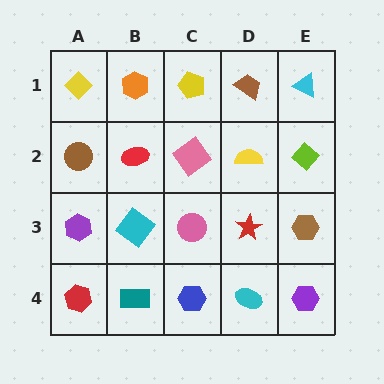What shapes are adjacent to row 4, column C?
A pink circle (row 3, column C), a teal rectangle (row 4, column B), a cyan ellipse (row 4, column D).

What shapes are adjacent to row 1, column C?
A pink diamond (row 2, column C), an orange hexagon (row 1, column B), a brown trapezoid (row 1, column D).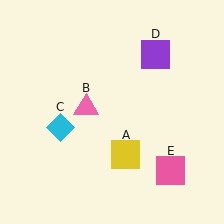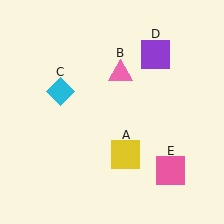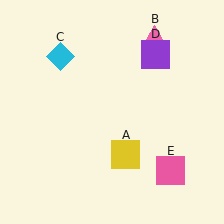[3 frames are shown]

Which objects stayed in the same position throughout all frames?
Yellow square (object A) and purple square (object D) and pink square (object E) remained stationary.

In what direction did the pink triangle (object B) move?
The pink triangle (object B) moved up and to the right.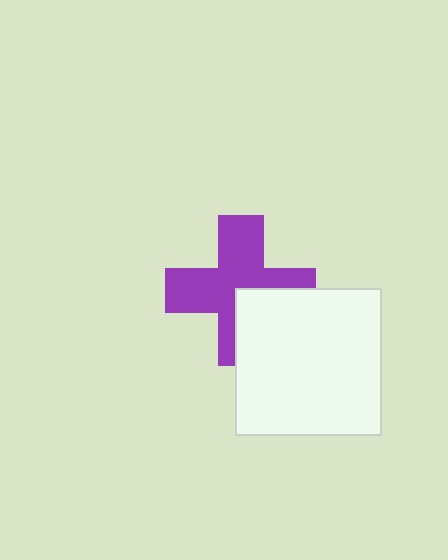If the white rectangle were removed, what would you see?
You would see the complete purple cross.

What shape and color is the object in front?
The object in front is a white rectangle.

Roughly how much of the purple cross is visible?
Most of it is visible (roughly 70%).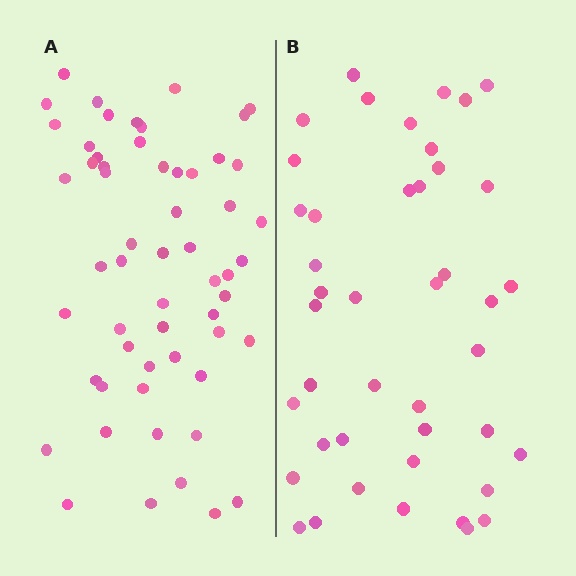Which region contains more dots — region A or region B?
Region A (the left region) has more dots.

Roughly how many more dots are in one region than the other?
Region A has approximately 15 more dots than region B.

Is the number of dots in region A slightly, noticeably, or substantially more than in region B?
Region A has noticeably more, but not dramatically so. The ratio is roughly 1.3 to 1.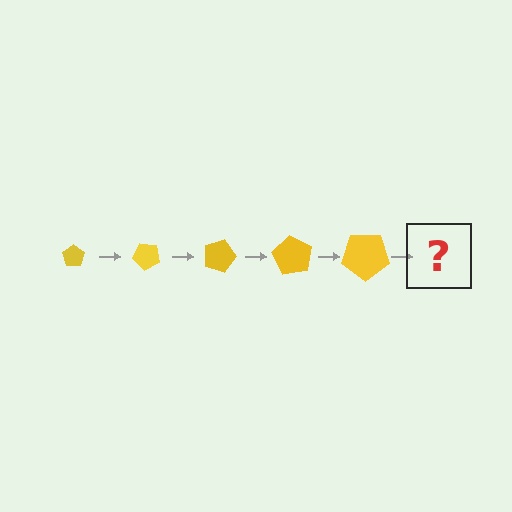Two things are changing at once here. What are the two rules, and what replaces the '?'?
The two rules are that the pentagon grows larger each step and it rotates 45 degrees each step. The '?' should be a pentagon, larger than the previous one and rotated 225 degrees from the start.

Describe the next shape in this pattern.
It should be a pentagon, larger than the previous one and rotated 225 degrees from the start.